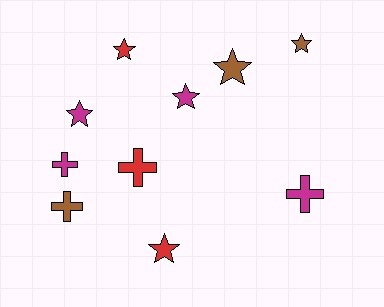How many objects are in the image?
There are 10 objects.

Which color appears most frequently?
Magenta, with 4 objects.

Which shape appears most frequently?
Star, with 6 objects.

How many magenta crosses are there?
There are 2 magenta crosses.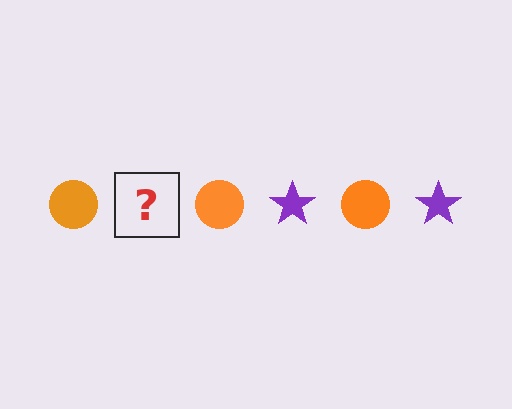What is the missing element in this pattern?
The missing element is a purple star.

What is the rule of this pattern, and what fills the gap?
The rule is that the pattern alternates between orange circle and purple star. The gap should be filled with a purple star.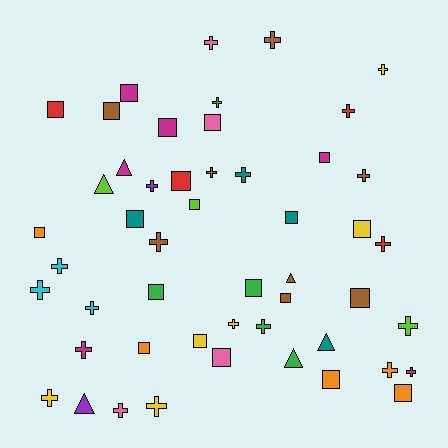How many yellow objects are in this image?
There are 6 yellow objects.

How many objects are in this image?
There are 50 objects.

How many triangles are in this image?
There are 6 triangles.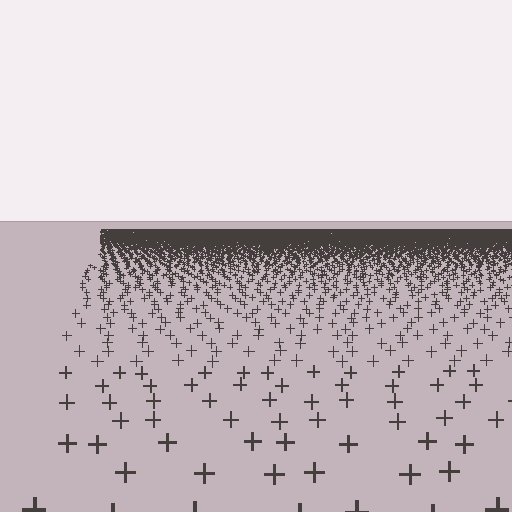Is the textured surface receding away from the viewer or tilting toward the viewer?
The surface is receding away from the viewer. Texture elements get smaller and denser toward the top.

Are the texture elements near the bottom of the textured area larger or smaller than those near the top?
Larger. Near the bottom, elements are closer to the viewer and appear at a bigger on-screen size.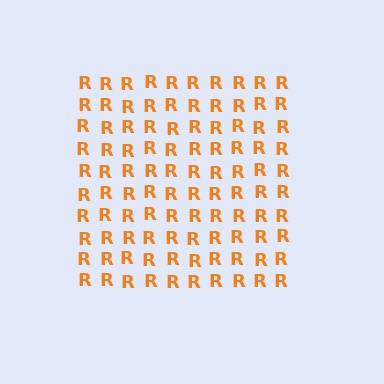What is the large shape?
The large shape is a square.